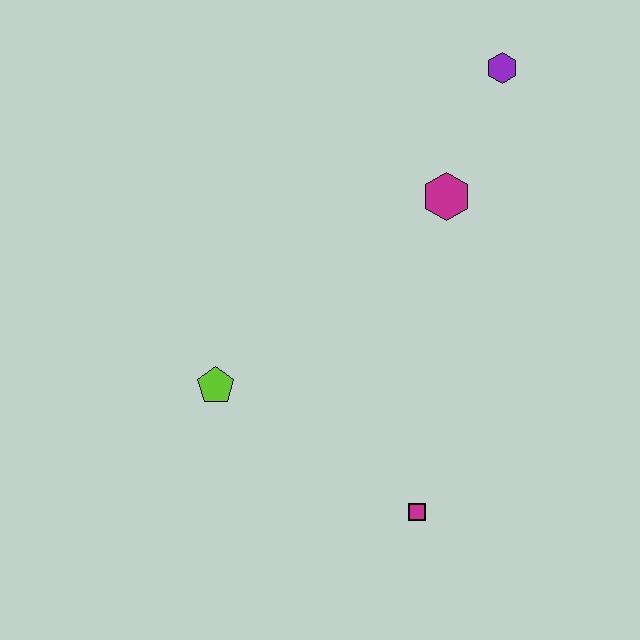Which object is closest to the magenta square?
The lime pentagon is closest to the magenta square.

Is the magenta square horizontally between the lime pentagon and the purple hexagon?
Yes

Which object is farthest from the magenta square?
The purple hexagon is farthest from the magenta square.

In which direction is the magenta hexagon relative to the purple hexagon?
The magenta hexagon is below the purple hexagon.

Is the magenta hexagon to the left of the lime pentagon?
No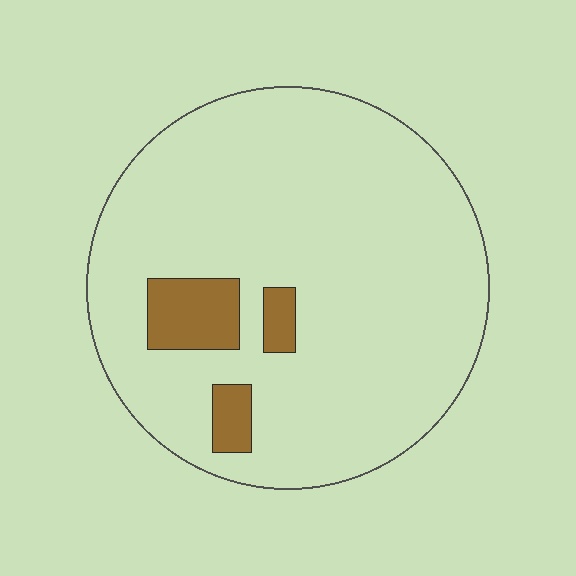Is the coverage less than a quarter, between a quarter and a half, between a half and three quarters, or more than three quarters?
Less than a quarter.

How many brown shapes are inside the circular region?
3.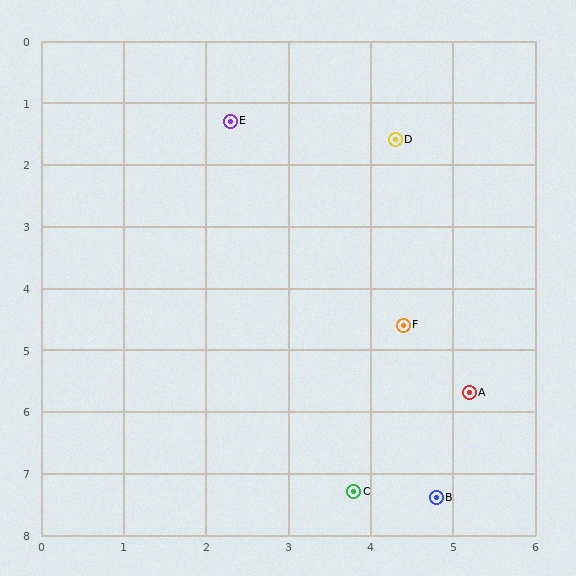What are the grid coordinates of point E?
Point E is at approximately (2.3, 1.3).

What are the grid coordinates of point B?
Point B is at approximately (4.8, 7.4).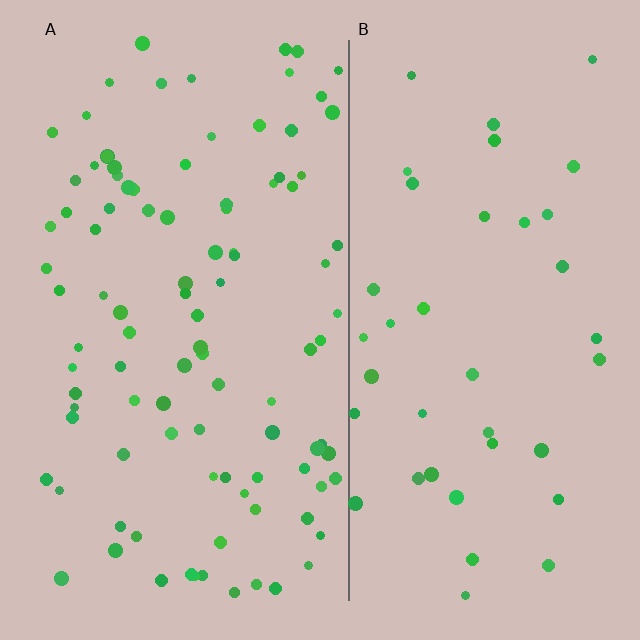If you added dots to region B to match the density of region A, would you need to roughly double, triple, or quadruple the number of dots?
Approximately double.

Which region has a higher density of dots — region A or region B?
A (the left).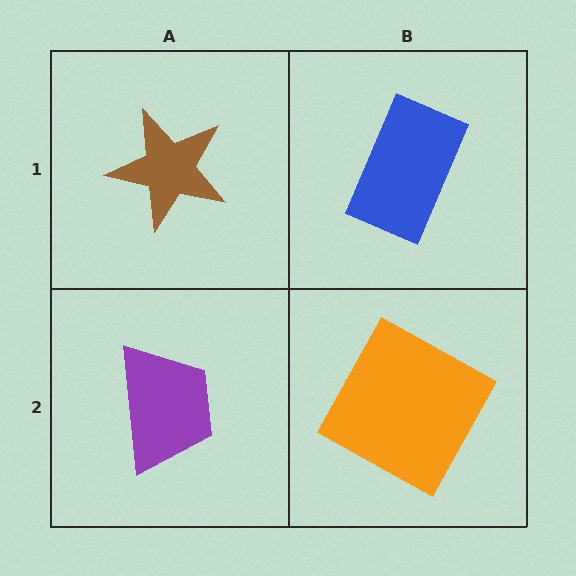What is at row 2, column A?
A purple trapezoid.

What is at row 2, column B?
An orange square.